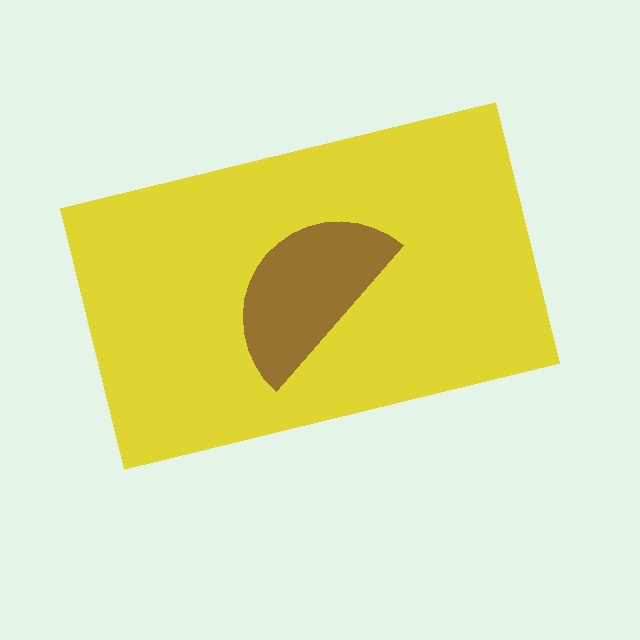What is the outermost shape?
The yellow rectangle.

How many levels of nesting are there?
2.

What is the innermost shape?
The brown semicircle.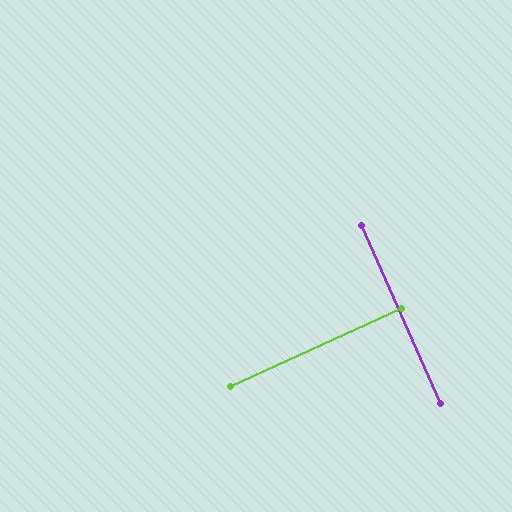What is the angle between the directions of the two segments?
Approximately 89 degrees.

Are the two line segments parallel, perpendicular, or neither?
Perpendicular — they meet at approximately 89°.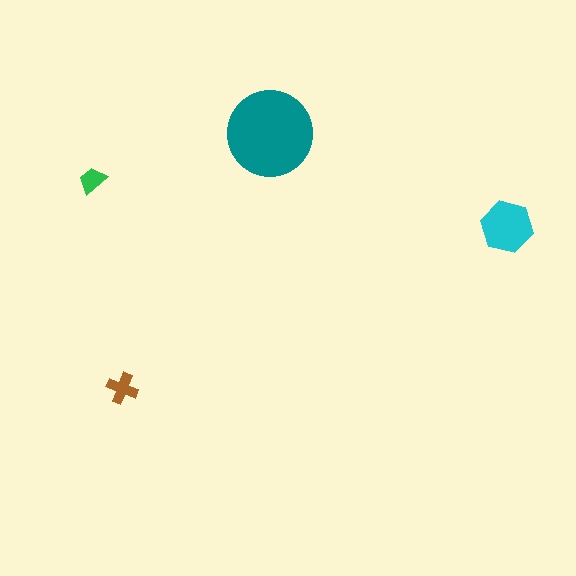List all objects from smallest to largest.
The green trapezoid, the brown cross, the cyan hexagon, the teal circle.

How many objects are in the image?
There are 4 objects in the image.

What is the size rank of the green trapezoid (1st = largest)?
4th.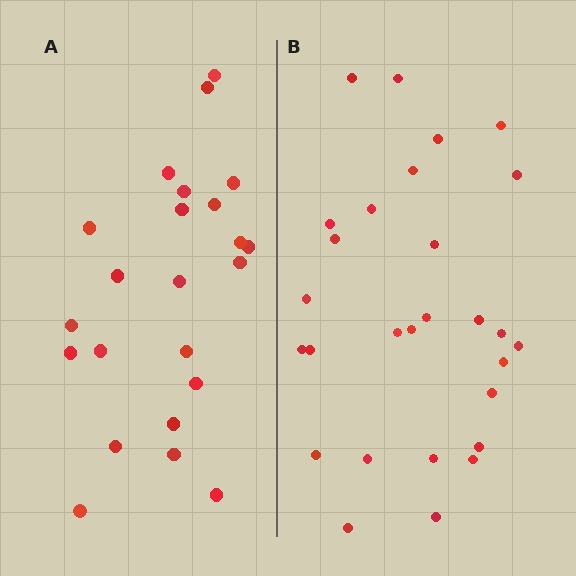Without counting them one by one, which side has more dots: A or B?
Region B (the right region) has more dots.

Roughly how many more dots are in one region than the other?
Region B has about 5 more dots than region A.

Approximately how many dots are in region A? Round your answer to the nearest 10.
About 20 dots. (The exact count is 23, which rounds to 20.)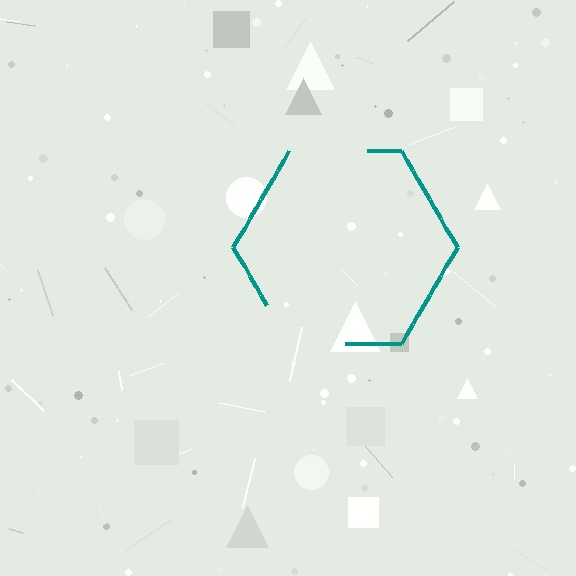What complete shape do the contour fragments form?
The contour fragments form a hexagon.